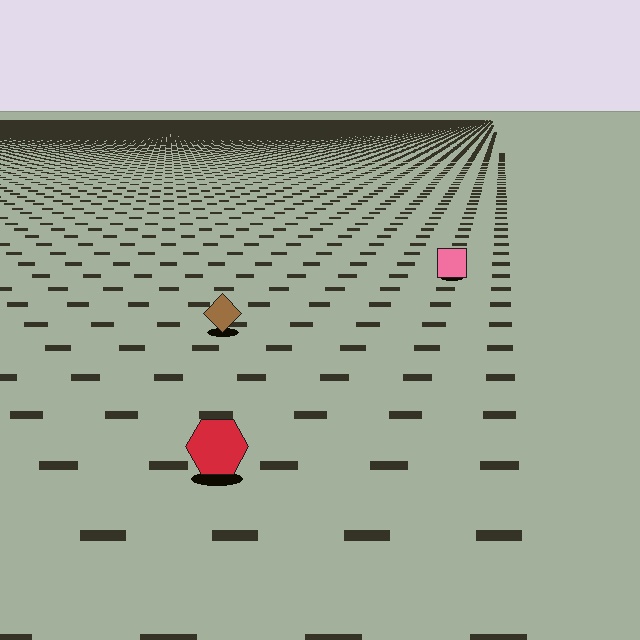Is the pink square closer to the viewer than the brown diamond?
No. The brown diamond is closer — you can tell from the texture gradient: the ground texture is coarser near it.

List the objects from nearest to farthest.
From nearest to farthest: the red hexagon, the brown diamond, the pink square.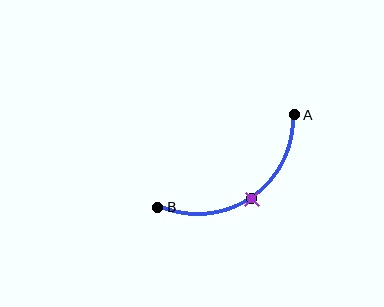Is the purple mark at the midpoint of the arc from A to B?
Yes. The purple mark lies on the arc at equal arc-length from both A and B — it is the arc midpoint.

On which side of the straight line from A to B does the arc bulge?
The arc bulges below and to the right of the straight line connecting A and B.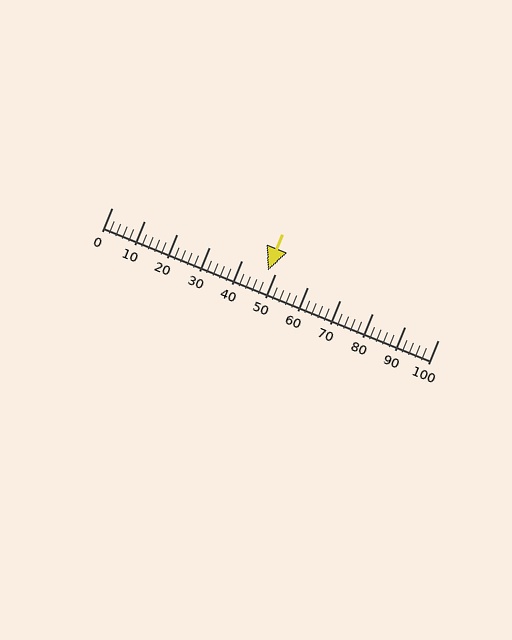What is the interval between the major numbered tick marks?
The major tick marks are spaced 10 units apart.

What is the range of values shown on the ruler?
The ruler shows values from 0 to 100.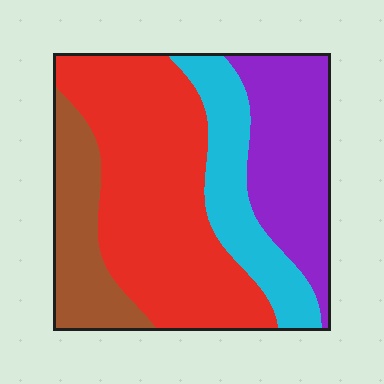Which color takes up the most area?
Red, at roughly 45%.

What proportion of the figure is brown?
Brown takes up about one sixth (1/6) of the figure.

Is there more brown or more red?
Red.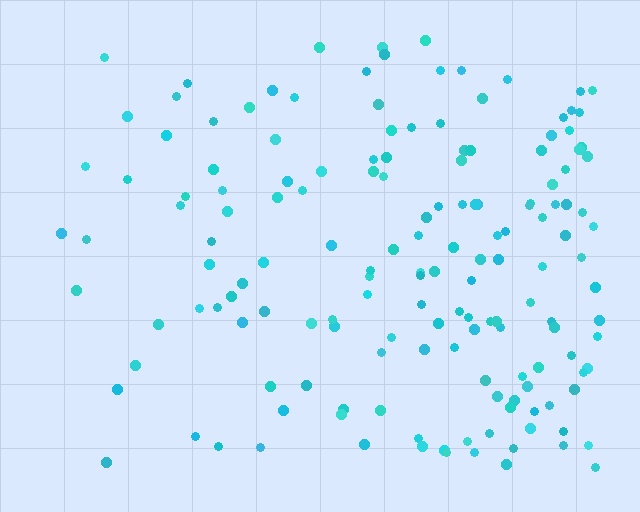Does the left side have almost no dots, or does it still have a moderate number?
Still a moderate number, just noticeably fewer than the right.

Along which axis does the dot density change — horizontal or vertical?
Horizontal.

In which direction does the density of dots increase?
From left to right, with the right side densest.